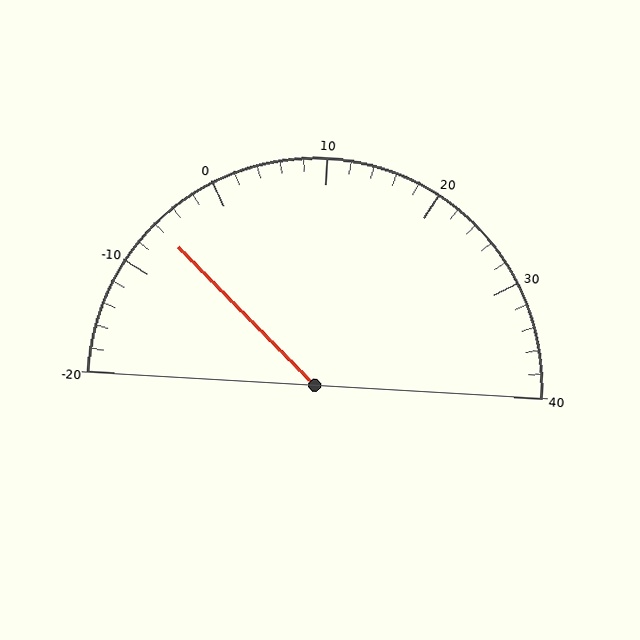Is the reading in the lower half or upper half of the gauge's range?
The reading is in the lower half of the range (-20 to 40).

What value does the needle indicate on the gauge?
The needle indicates approximately -6.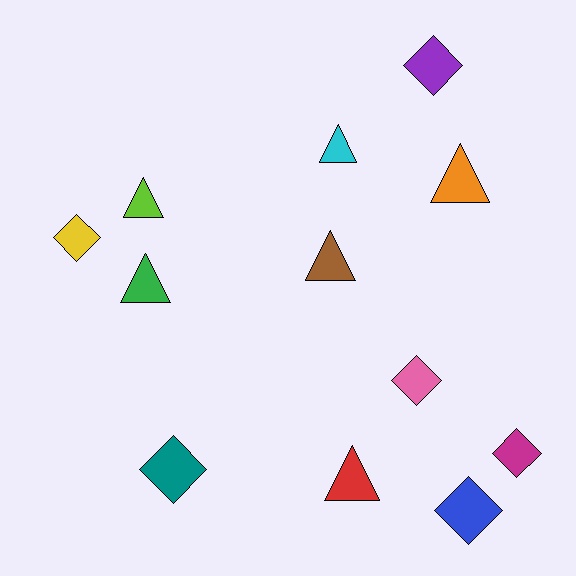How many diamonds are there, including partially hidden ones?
There are 6 diamonds.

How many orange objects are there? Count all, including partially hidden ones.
There is 1 orange object.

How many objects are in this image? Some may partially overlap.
There are 12 objects.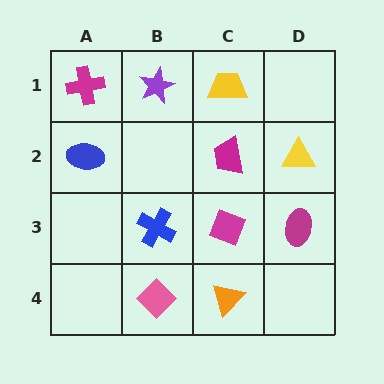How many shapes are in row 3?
3 shapes.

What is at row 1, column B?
A purple star.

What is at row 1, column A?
A magenta cross.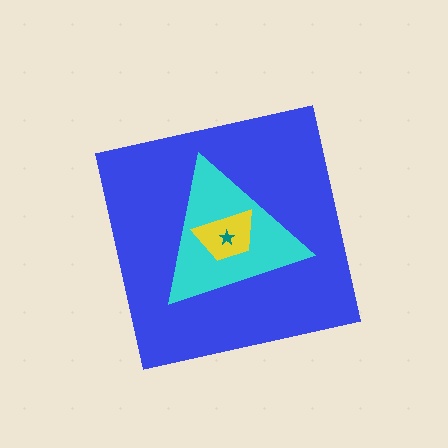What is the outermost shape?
The blue square.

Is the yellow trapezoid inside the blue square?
Yes.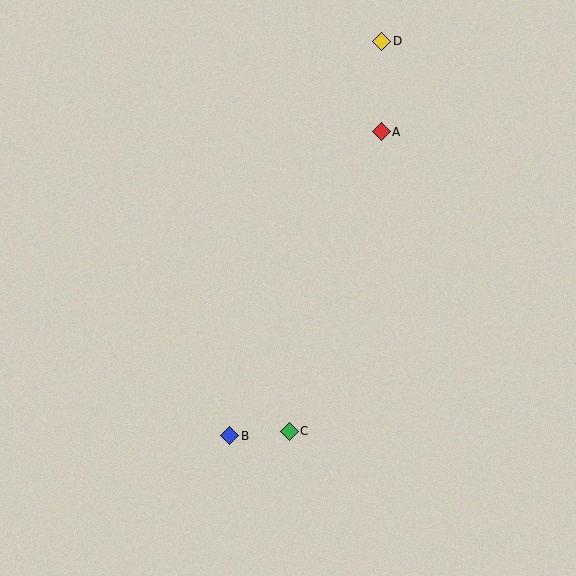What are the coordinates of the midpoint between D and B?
The midpoint between D and B is at (306, 238).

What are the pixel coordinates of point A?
Point A is at (381, 132).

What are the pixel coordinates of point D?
Point D is at (382, 41).